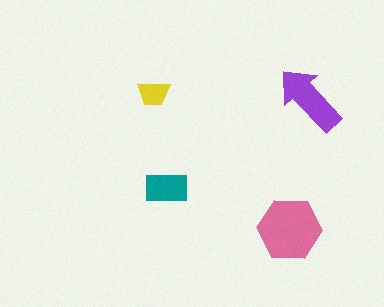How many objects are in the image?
There are 4 objects in the image.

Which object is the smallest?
The yellow trapezoid.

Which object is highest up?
The yellow trapezoid is topmost.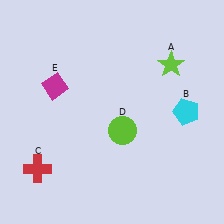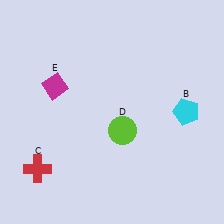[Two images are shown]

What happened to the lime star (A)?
The lime star (A) was removed in Image 2. It was in the top-right area of Image 1.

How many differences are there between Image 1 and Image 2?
There is 1 difference between the two images.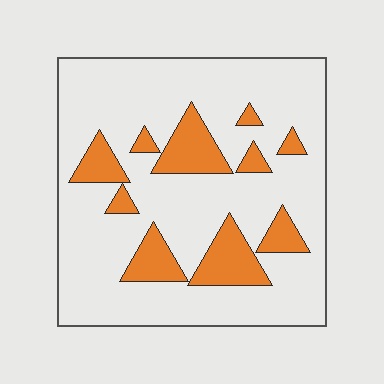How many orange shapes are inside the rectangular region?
10.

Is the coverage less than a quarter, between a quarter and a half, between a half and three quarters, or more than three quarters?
Less than a quarter.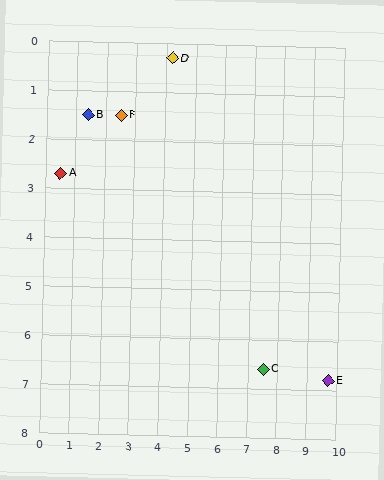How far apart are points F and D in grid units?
Points F and D are about 2.1 grid units apart.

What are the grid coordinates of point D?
Point D is at approximately (4.2, 0.3).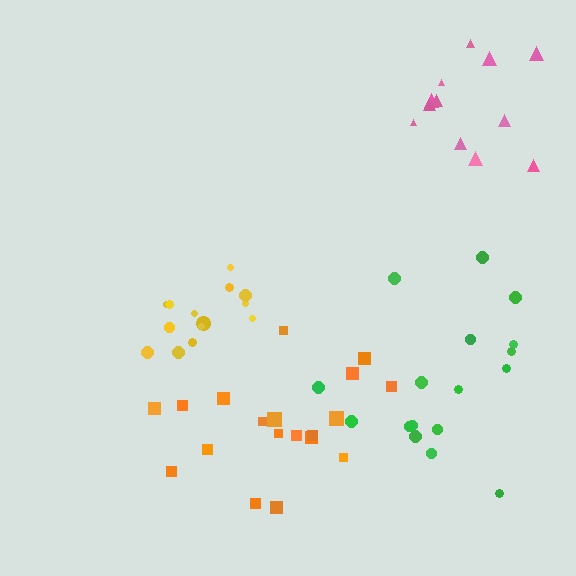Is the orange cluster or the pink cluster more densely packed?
Orange.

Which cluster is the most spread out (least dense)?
Green.